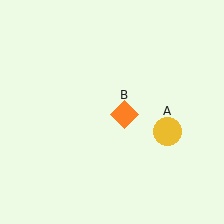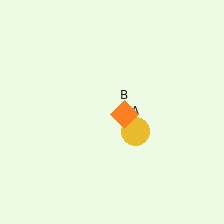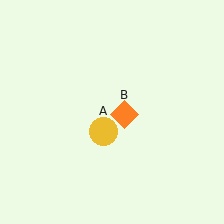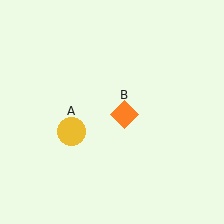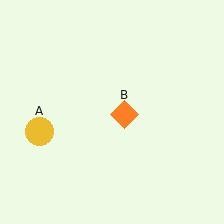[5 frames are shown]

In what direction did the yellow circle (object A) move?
The yellow circle (object A) moved left.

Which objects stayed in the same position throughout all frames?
Orange diamond (object B) remained stationary.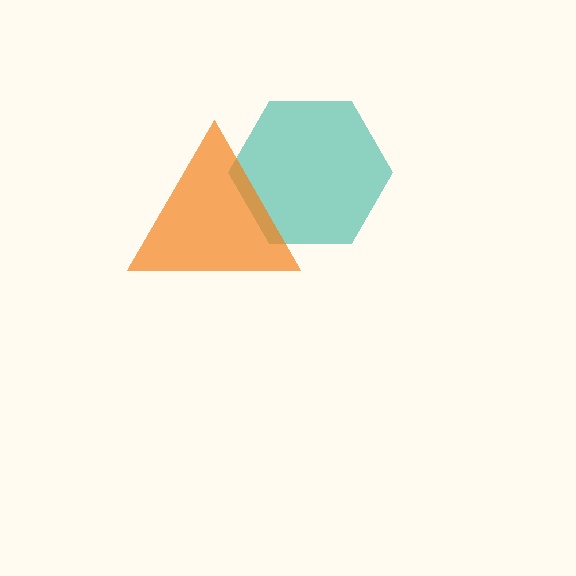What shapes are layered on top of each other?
The layered shapes are: a teal hexagon, an orange triangle.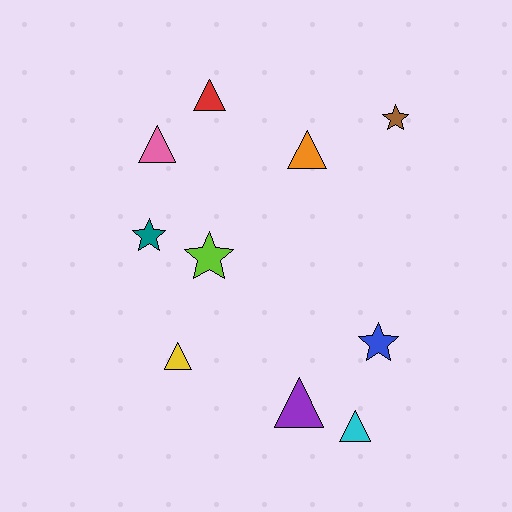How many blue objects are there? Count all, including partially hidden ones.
There is 1 blue object.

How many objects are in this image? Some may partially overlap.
There are 10 objects.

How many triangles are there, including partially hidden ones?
There are 6 triangles.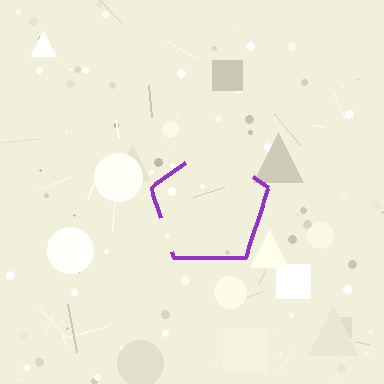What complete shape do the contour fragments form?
The contour fragments form a pentagon.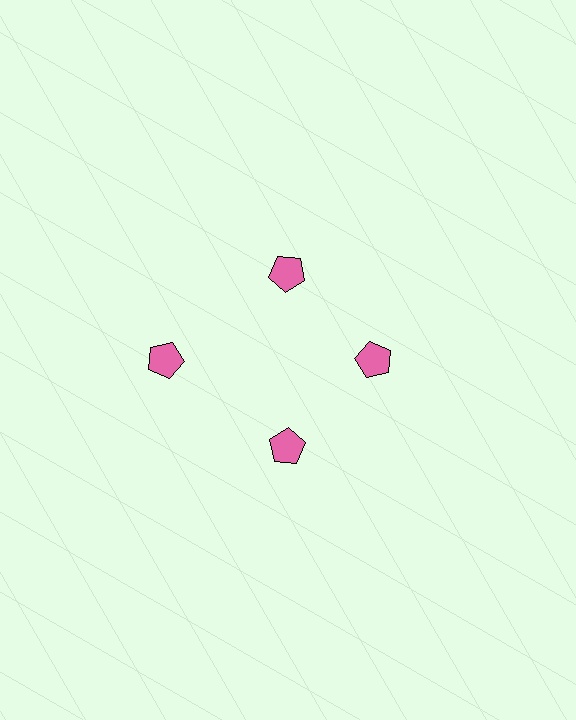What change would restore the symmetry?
The symmetry would be restored by moving it inward, back onto the ring so that all 4 pentagons sit at equal angles and equal distance from the center.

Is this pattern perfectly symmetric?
No. The 4 pink pentagons are arranged in a ring, but one element near the 9 o'clock position is pushed outward from the center, breaking the 4-fold rotational symmetry.